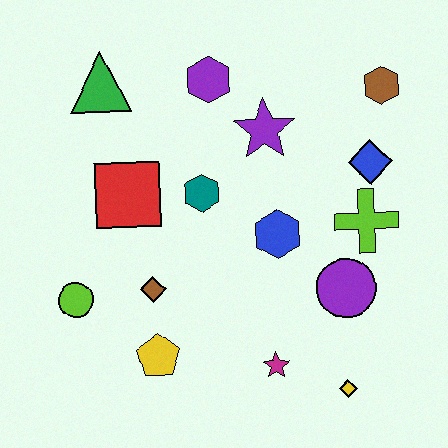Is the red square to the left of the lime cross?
Yes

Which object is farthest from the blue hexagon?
The green triangle is farthest from the blue hexagon.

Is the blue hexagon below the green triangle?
Yes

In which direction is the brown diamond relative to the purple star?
The brown diamond is below the purple star.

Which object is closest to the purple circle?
The lime cross is closest to the purple circle.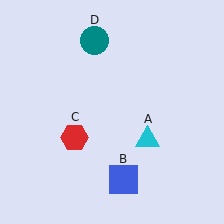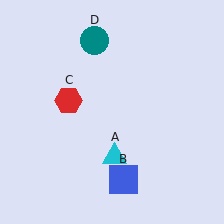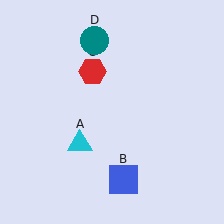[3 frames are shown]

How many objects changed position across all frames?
2 objects changed position: cyan triangle (object A), red hexagon (object C).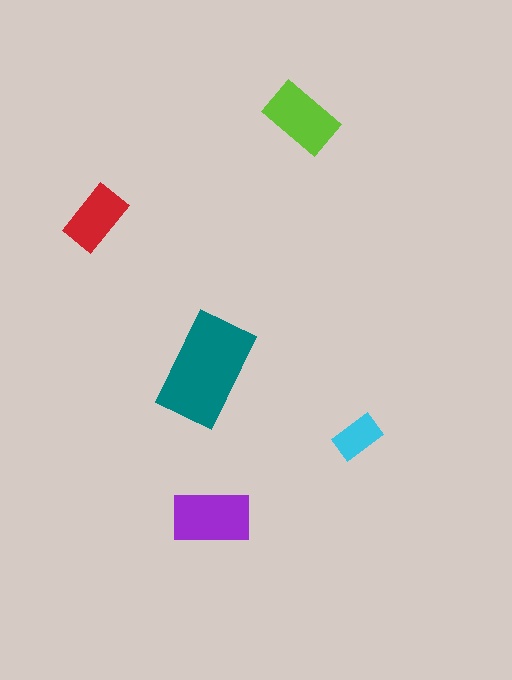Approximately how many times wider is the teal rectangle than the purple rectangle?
About 1.5 times wider.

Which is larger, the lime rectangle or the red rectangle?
The lime one.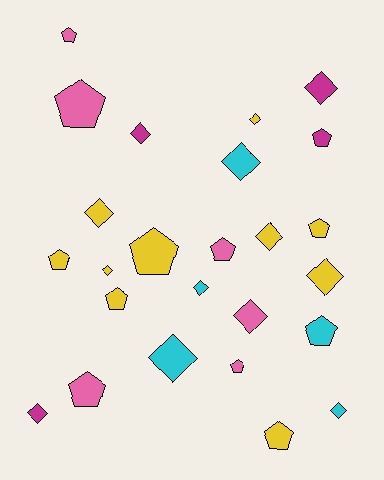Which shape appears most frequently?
Diamond, with 13 objects.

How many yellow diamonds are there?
There are 5 yellow diamonds.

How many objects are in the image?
There are 25 objects.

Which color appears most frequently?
Yellow, with 10 objects.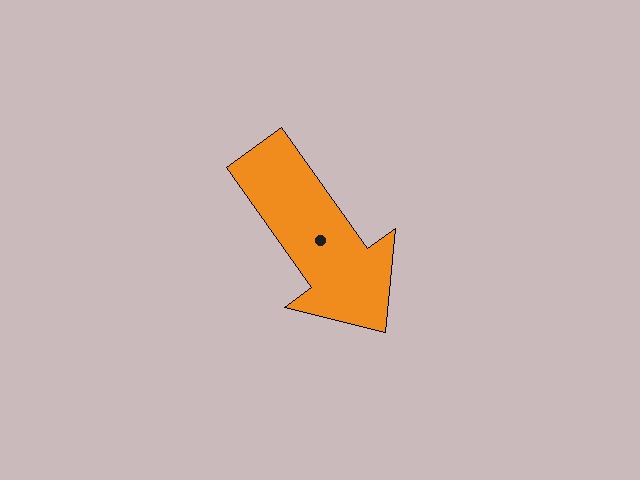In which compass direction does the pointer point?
Southeast.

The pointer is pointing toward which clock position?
Roughly 5 o'clock.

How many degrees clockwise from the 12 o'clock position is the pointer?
Approximately 145 degrees.